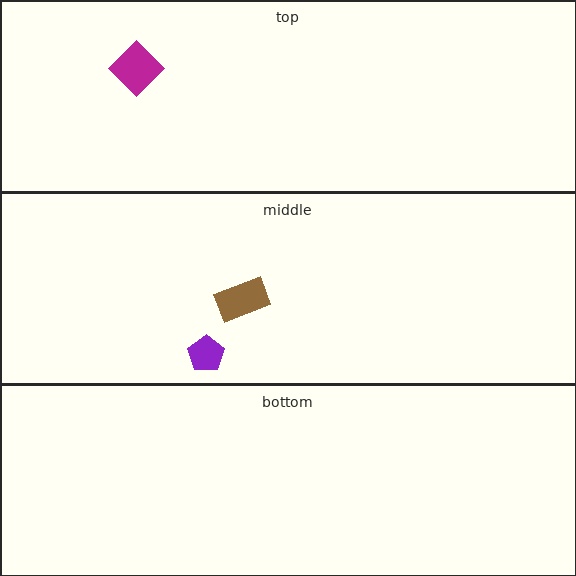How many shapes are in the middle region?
2.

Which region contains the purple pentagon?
The middle region.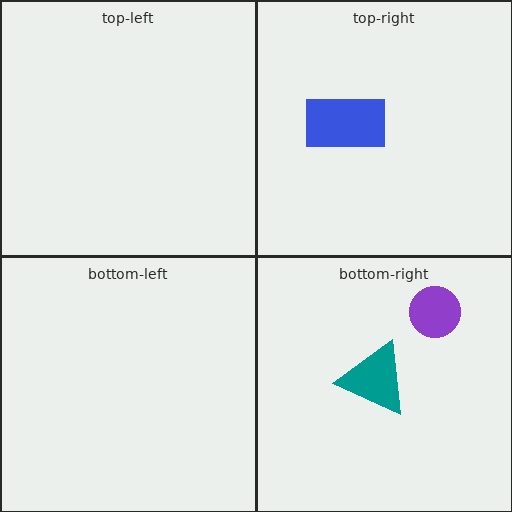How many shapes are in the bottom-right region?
2.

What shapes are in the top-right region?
The blue rectangle.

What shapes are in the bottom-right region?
The teal triangle, the purple circle.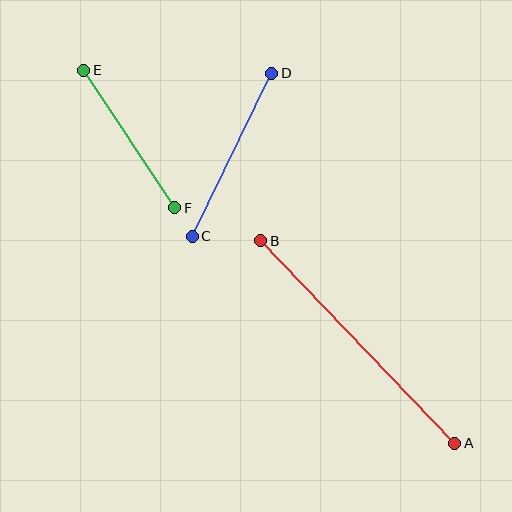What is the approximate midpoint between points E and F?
The midpoint is at approximately (129, 139) pixels.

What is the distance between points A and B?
The distance is approximately 280 pixels.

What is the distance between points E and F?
The distance is approximately 165 pixels.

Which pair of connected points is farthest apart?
Points A and B are farthest apart.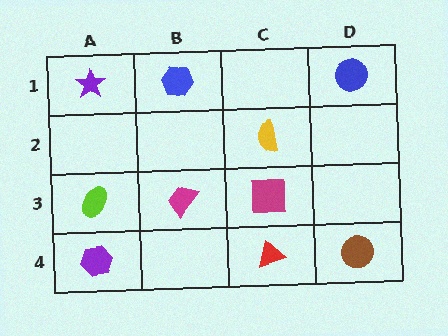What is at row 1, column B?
A blue hexagon.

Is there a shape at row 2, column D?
No, that cell is empty.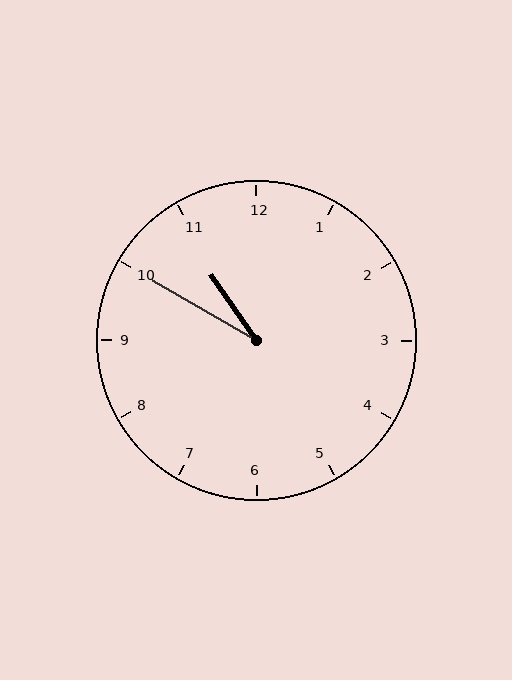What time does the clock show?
10:50.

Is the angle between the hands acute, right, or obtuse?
It is acute.